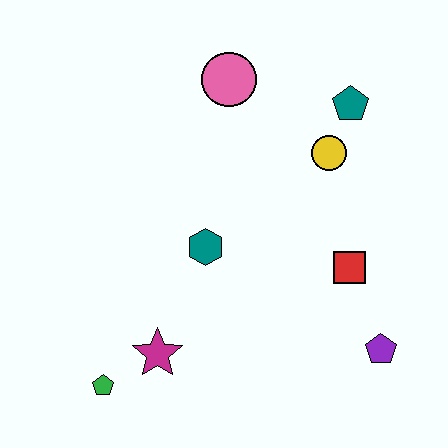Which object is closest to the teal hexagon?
The magenta star is closest to the teal hexagon.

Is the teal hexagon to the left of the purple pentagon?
Yes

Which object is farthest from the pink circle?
The green pentagon is farthest from the pink circle.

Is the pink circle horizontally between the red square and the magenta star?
Yes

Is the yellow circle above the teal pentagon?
No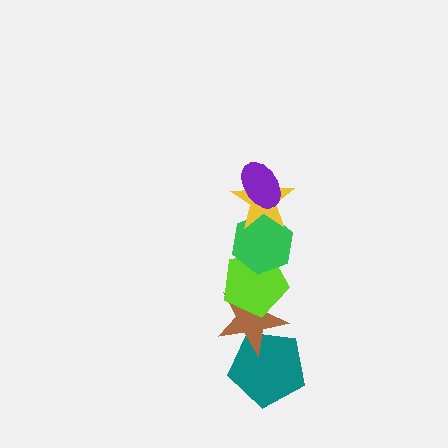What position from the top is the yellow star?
The yellow star is 2nd from the top.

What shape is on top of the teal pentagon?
The brown star is on top of the teal pentagon.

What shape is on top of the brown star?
The lime pentagon is on top of the brown star.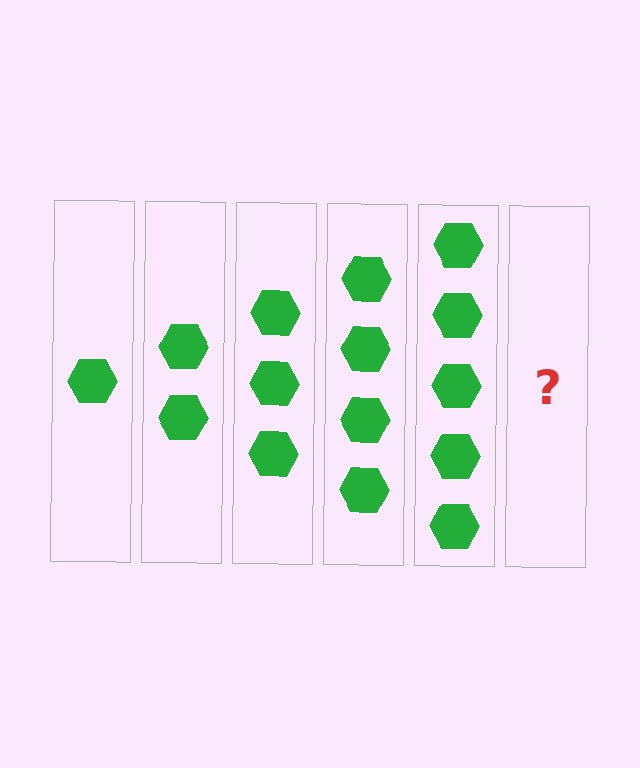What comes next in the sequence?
The next element should be 6 hexagons.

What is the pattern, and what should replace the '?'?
The pattern is that each step adds one more hexagon. The '?' should be 6 hexagons.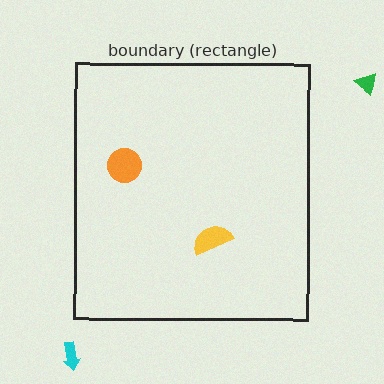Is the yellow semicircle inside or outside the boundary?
Inside.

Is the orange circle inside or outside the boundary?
Inside.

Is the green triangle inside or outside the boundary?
Outside.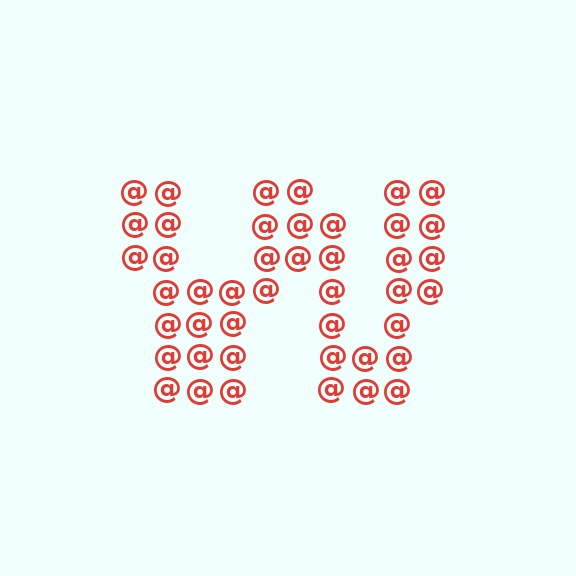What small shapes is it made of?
It is made of small at signs.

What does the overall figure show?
The overall figure shows the letter W.